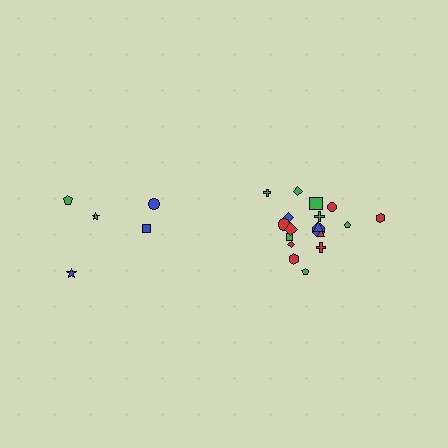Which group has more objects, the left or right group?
The right group.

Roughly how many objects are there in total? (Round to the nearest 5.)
Roughly 25 objects in total.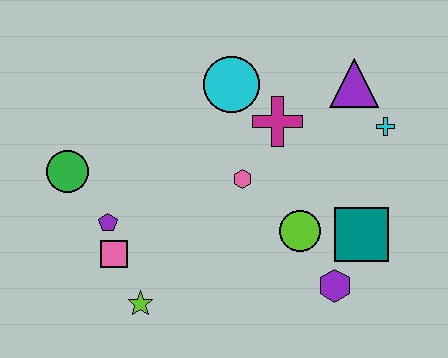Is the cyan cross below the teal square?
No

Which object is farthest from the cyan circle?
The lime star is farthest from the cyan circle.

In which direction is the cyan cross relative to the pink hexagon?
The cyan cross is to the right of the pink hexagon.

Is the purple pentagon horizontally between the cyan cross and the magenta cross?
No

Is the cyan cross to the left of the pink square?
No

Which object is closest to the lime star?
The pink square is closest to the lime star.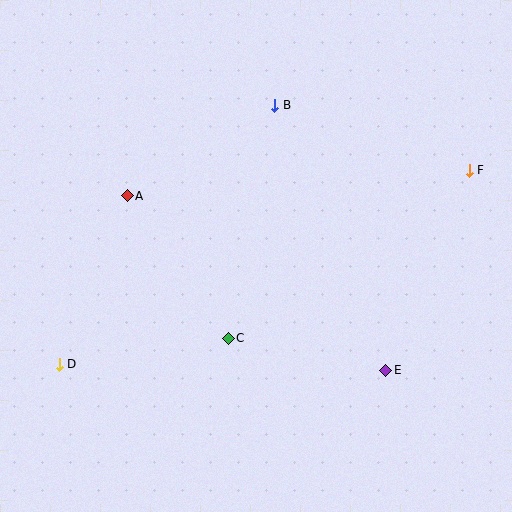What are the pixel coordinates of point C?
Point C is at (228, 338).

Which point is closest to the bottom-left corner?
Point D is closest to the bottom-left corner.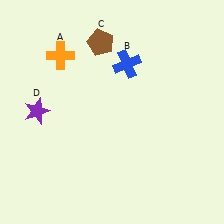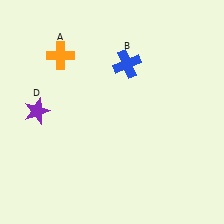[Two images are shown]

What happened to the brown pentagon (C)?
The brown pentagon (C) was removed in Image 2. It was in the top-left area of Image 1.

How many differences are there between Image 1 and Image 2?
There is 1 difference between the two images.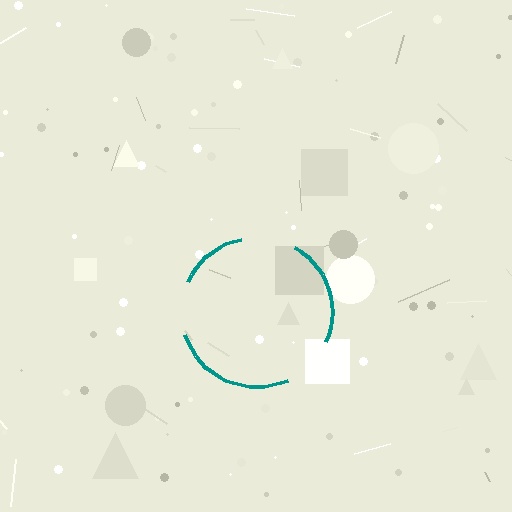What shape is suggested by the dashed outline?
The dashed outline suggests a circle.